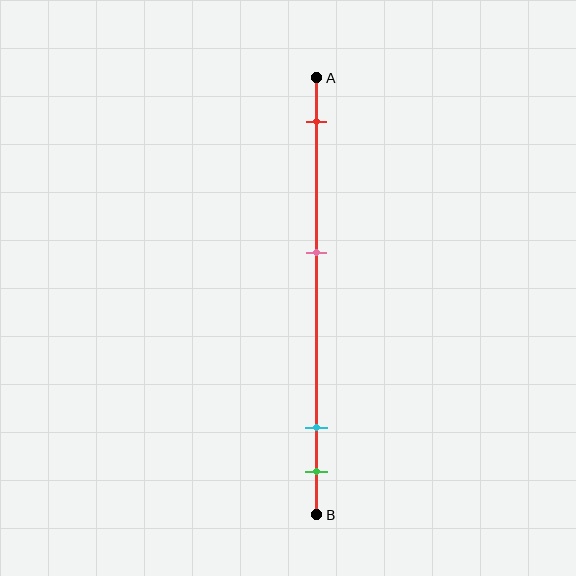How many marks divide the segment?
There are 4 marks dividing the segment.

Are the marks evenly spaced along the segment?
No, the marks are not evenly spaced.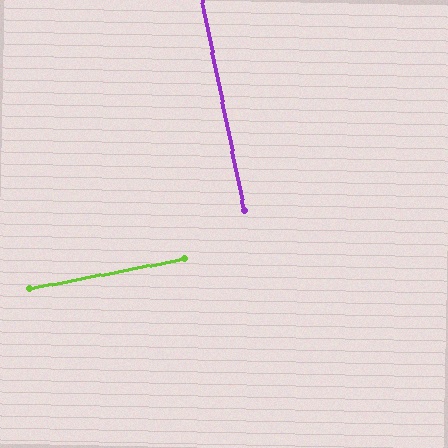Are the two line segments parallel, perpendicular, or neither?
Perpendicular — they meet at approximately 90°.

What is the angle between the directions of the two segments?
Approximately 90 degrees.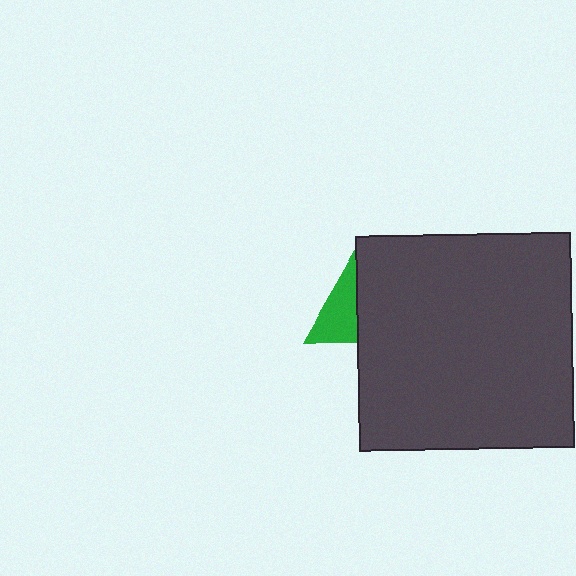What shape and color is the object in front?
The object in front is a dark gray square.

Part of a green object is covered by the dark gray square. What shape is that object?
It is a triangle.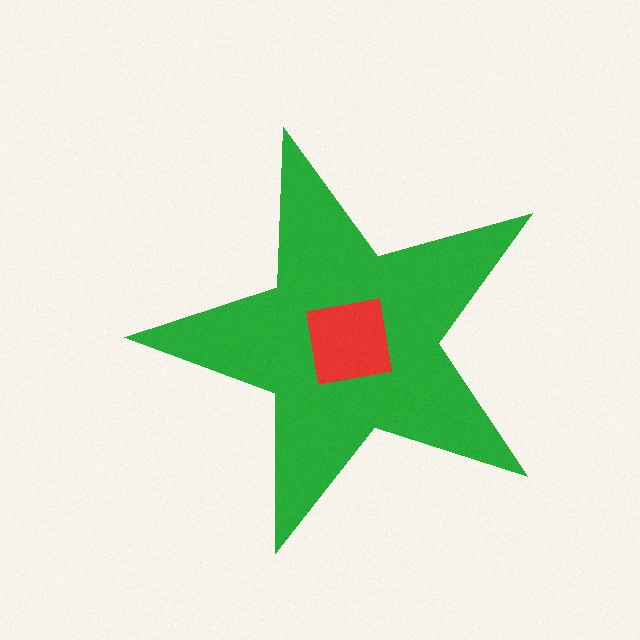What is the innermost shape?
The red square.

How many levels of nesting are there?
2.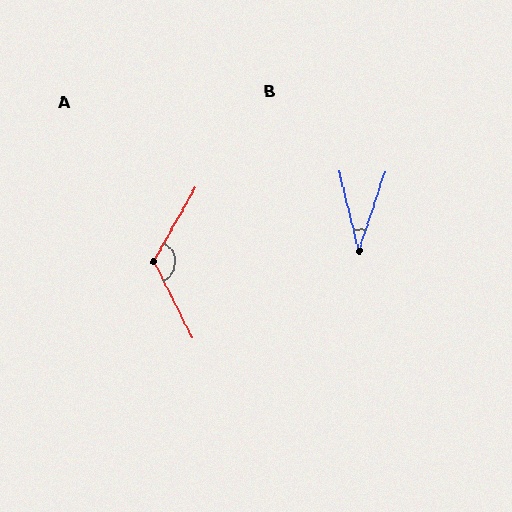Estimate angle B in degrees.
Approximately 32 degrees.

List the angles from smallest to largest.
B (32°), A (123°).